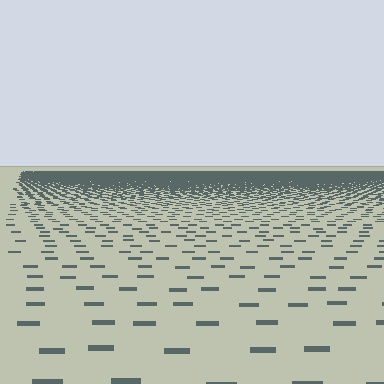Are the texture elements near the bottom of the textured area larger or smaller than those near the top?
Larger. Near the bottom, elements are closer to the viewer and appear at a bigger on-screen size.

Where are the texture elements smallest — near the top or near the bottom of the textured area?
Near the top.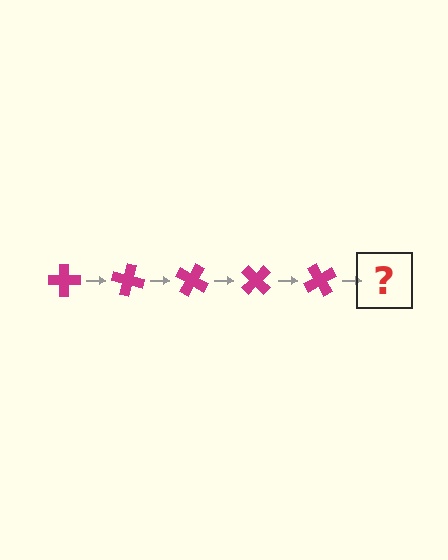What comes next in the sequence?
The next element should be a magenta cross rotated 75 degrees.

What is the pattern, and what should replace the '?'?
The pattern is that the cross rotates 15 degrees each step. The '?' should be a magenta cross rotated 75 degrees.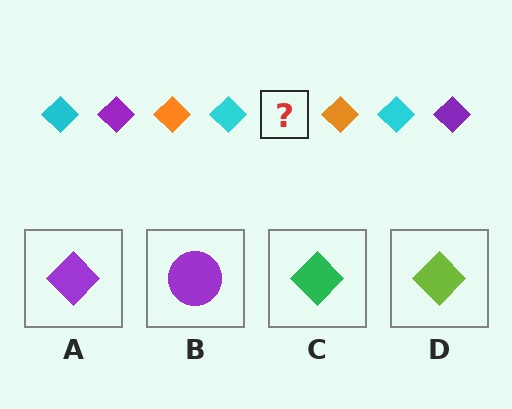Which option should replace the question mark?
Option A.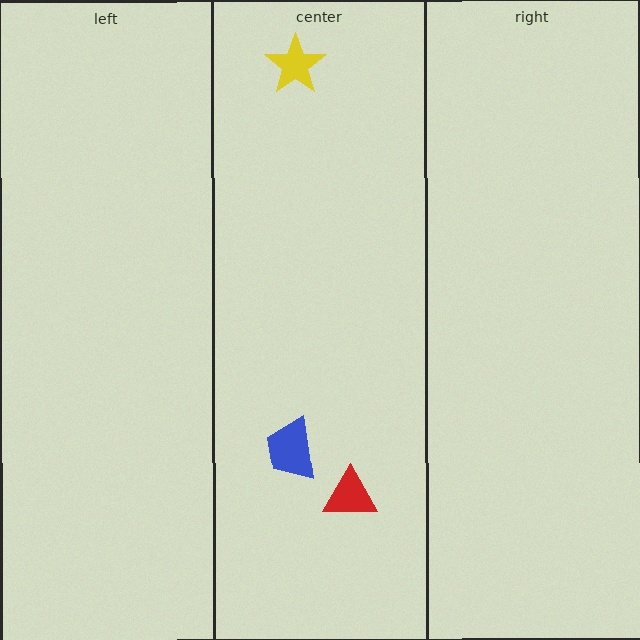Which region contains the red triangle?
The center region.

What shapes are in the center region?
The blue trapezoid, the yellow star, the red triangle.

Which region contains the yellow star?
The center region.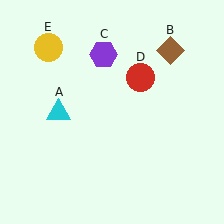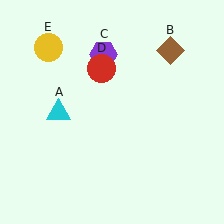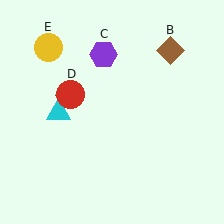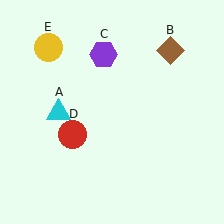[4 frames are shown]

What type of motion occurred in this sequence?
The red circle (object D) rotated counterclockwise around the center of the scene.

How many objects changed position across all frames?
1 object changed position: red circle (object D).